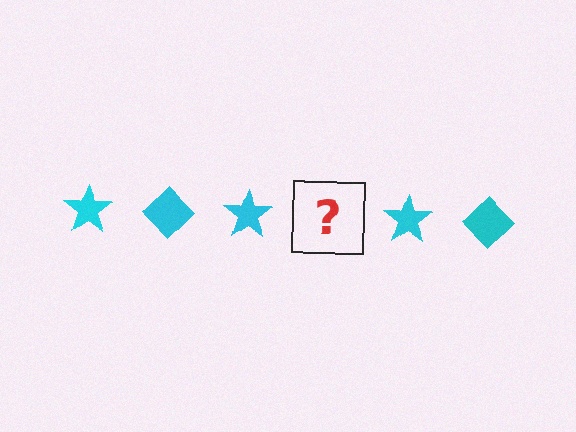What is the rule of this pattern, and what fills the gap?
The rule is that the pattern cycles through star, diamond shapes in cyan. The gap should be filled with a cyan diamond.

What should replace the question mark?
The question mark should be replaced with a cyan diamond.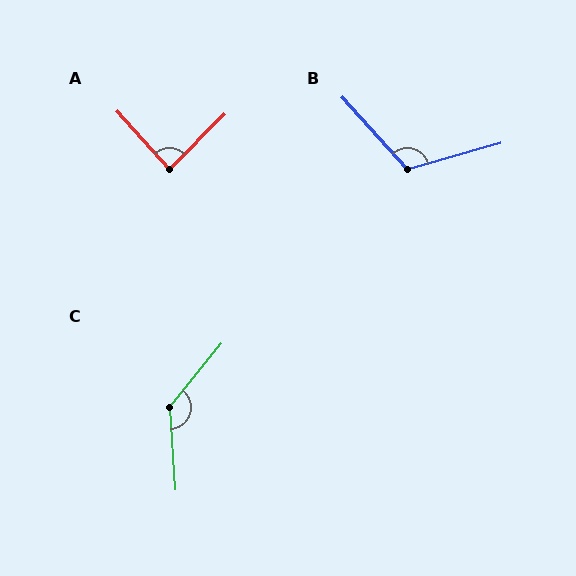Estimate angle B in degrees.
Approximately 116 degrees.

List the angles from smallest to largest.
A (87°), B (116°), C (137°).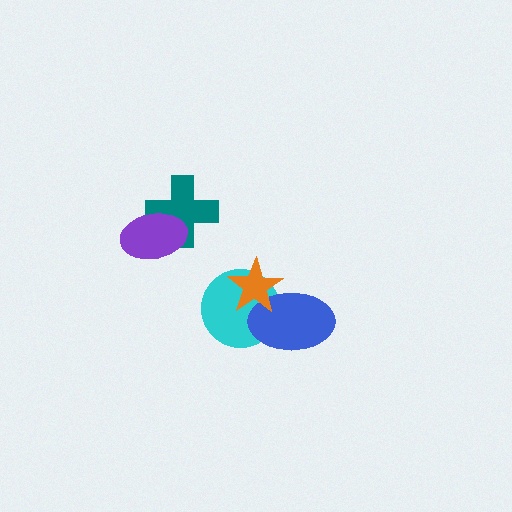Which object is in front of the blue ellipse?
The orange star is in front of the blue ellipse.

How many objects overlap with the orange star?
2 objects overlap with the orange star.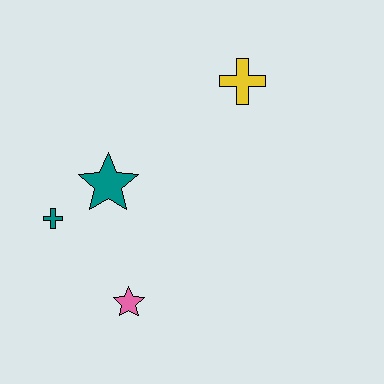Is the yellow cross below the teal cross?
No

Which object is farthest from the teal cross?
The yellow cross is farthest from the teal cross.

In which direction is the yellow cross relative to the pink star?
The yellow cross is above the pink star.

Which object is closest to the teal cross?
The teal star is closest to the teal cross.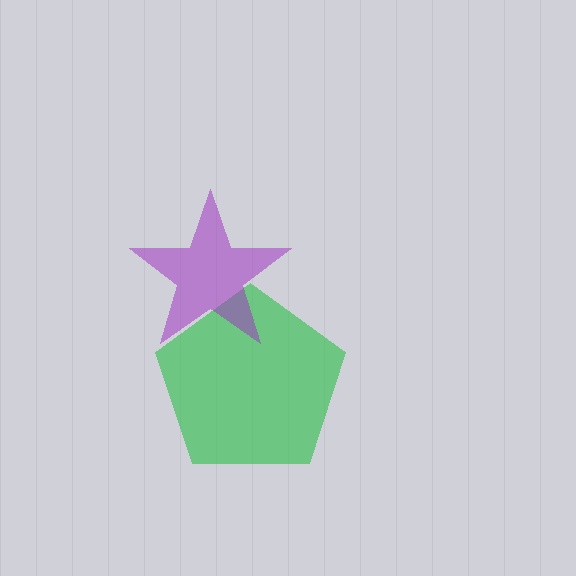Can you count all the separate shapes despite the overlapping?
Yes, there are 2 separate shapes.